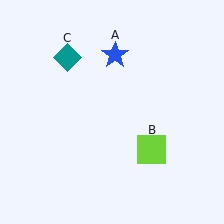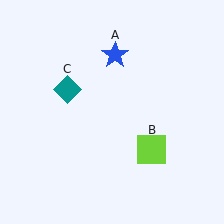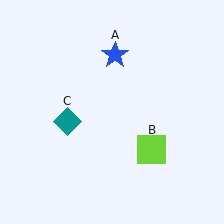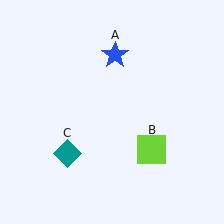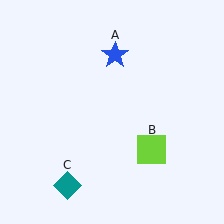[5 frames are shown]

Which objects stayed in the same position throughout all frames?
Blue star (object A) and lime square (object B) remained stationary.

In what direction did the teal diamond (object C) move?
The teal diamond (object C) moved down.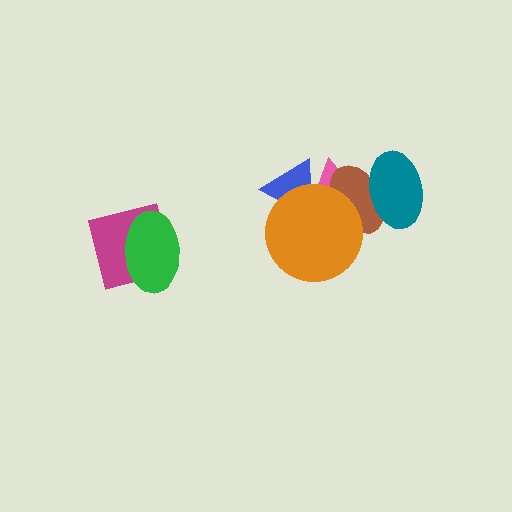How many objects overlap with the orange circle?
3 objects overlap with the orange circle.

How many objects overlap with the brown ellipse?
3 objects overlap with the brown ellipse.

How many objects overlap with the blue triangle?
2 objects overlap with the blue triangle.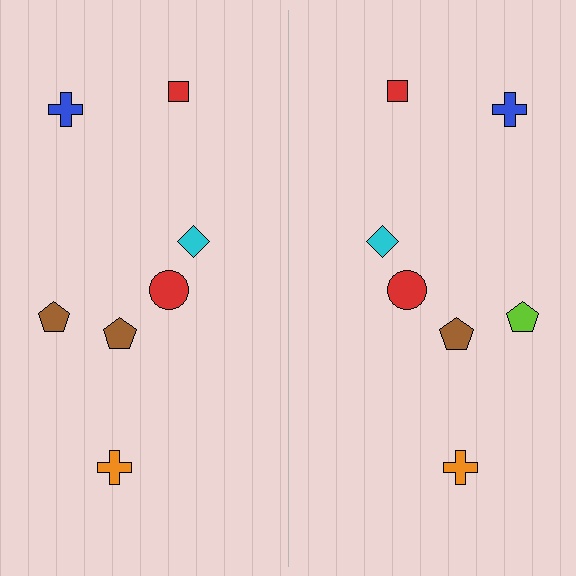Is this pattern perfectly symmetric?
No, the pattern is not perfectly symmetric. The lime pentagon on the right side breaks the symmetry — its mirror counterpart is brown.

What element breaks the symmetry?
The lime pentagon on the right side breaks the symmetry — its mirror counterpart is brown.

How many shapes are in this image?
There are 14 shapes in this image.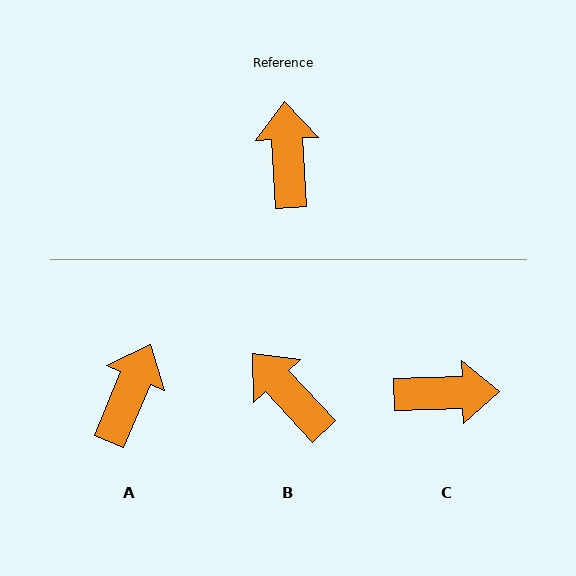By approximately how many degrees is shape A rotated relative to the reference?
Approximately 26 degrees clockwise.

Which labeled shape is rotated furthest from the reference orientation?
C, about 92 degrees away.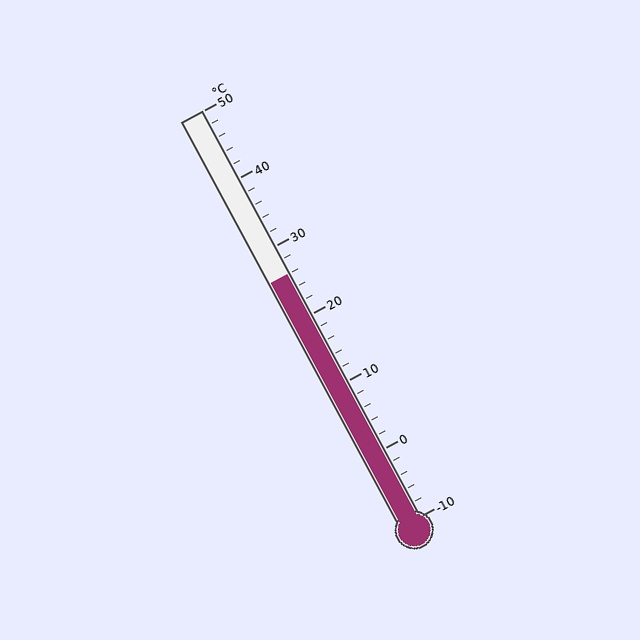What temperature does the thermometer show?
The thermometer shows approximately 26°C.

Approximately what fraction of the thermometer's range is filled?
The thermometer is filled to approximately 60% of its range.